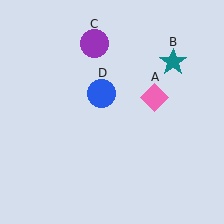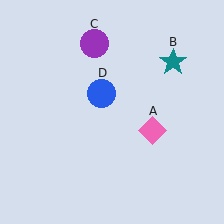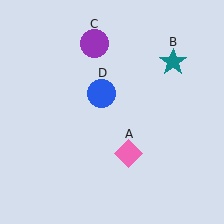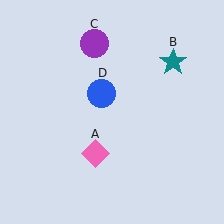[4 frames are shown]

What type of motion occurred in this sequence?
The pink diamond (object A) rotated clockwise around the center of the scene.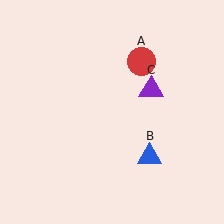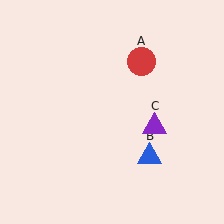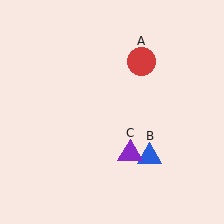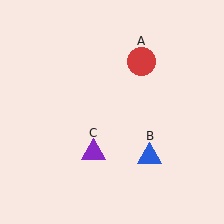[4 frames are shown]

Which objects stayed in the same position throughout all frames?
Red circle (object A) and blue triangle (object B) remained stationary.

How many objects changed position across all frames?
1 object changed position: purple triangle (object C).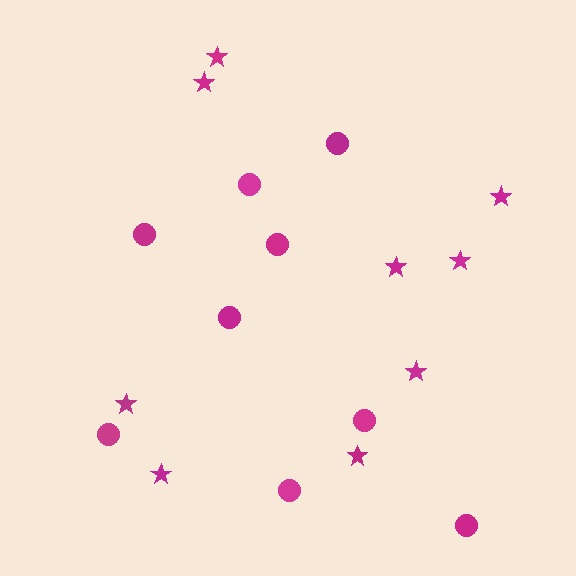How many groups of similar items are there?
There are 2 groups: one group of stars (9) and one group of circles (9).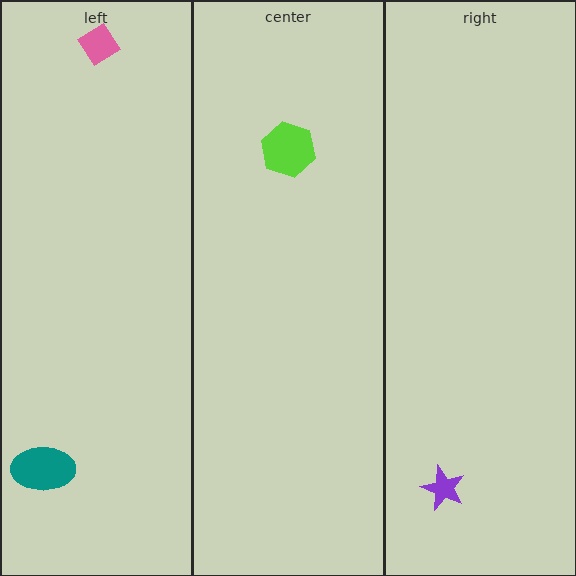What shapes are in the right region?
The purple star.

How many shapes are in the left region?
2.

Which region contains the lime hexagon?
The center region.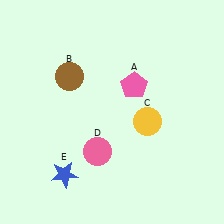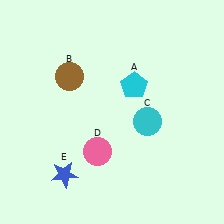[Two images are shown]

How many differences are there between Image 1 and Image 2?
There are 2 differences between the two images.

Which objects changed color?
A changed from pink to cyan. C changed from yellow to cyan.